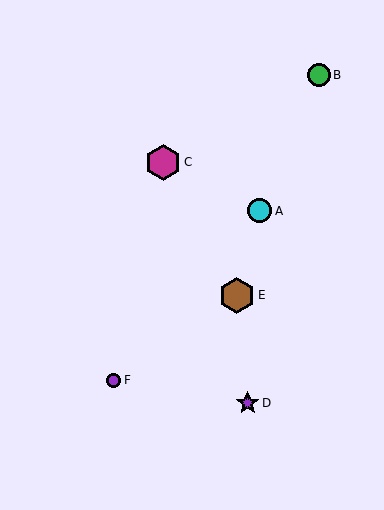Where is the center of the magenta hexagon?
The center of the magenta hexagon is at (163, 162).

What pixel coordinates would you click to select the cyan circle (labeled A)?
Click at (260, 211) to select the cyan circle A.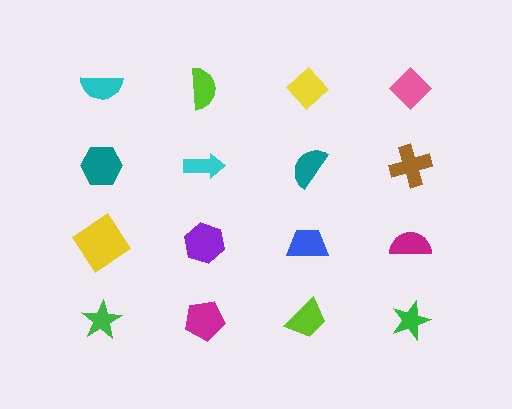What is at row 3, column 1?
A yellow diamond.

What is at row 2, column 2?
A cyan arrow.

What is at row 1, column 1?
A cyan semicircle.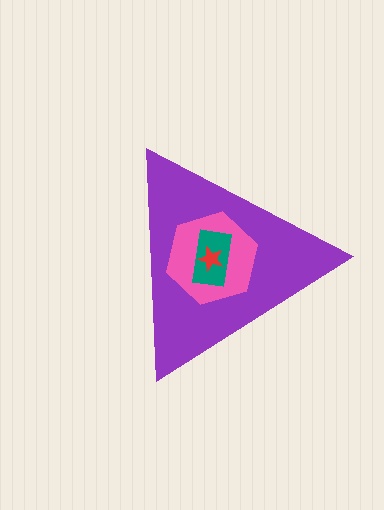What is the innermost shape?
The red star.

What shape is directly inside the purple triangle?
The pink hexagon.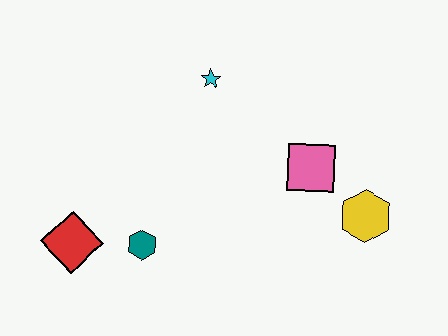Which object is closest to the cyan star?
The pink square is closest to the cyan star.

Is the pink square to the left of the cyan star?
No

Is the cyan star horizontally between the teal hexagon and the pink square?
Yes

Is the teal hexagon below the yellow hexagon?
Yes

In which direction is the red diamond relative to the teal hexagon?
The red diamond is to the left of the teal hexagon.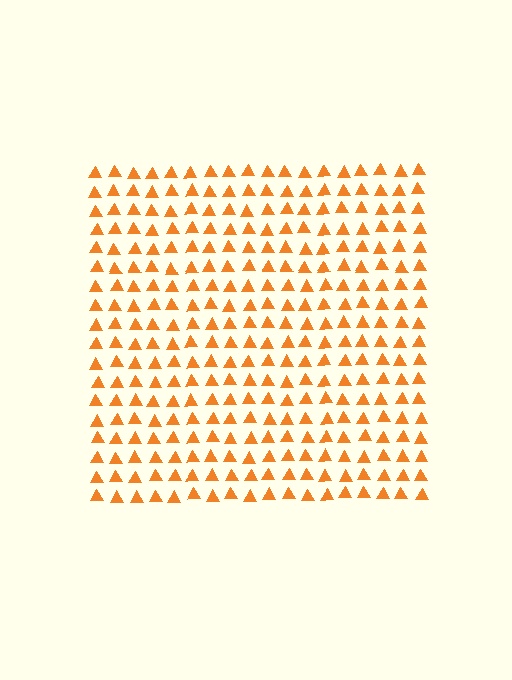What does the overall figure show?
The overall figure shows a square.